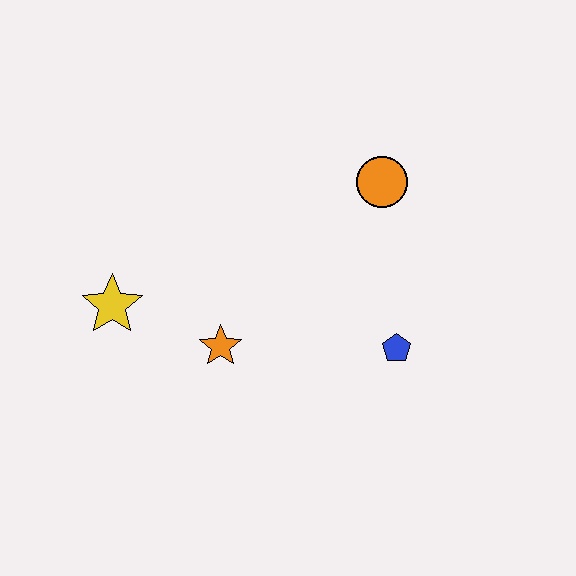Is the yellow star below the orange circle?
Yes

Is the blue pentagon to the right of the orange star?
Yes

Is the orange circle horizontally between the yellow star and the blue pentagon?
Yes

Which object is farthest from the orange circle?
The yellow star is farthest from the orange circle.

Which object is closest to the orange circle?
The blue pentagon is closest to the orange circle.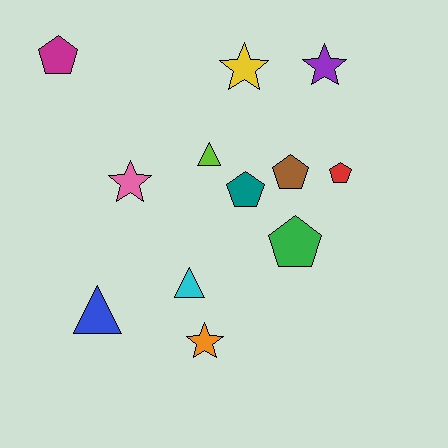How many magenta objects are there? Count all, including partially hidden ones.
There is 1 magenta object.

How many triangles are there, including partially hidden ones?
There are 3 triangles.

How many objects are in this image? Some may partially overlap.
There are 12 objects.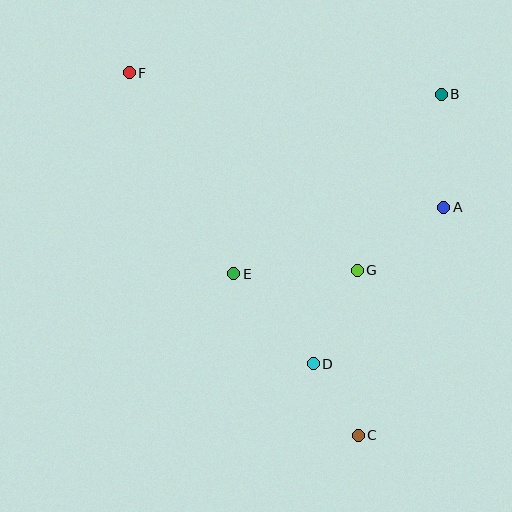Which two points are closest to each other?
Points C and D are closest to each other.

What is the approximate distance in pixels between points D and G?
The distance between D and G is approximately 104 pixels.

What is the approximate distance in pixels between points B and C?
The distance between B and C is approximately 351 pixels.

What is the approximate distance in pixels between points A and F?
The distance between A and F is approximately 342 pixels.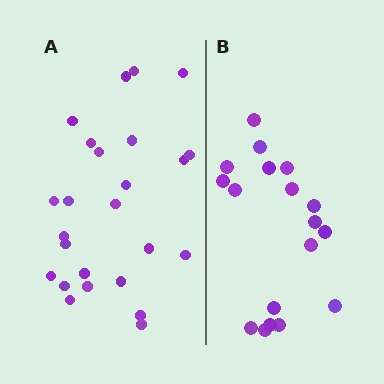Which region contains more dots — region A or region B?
Region A (the left region) has more dots.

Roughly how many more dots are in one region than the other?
Region A has roughly 8 or so more dots than region B.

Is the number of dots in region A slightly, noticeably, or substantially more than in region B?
Region A has noticeably more, but not dramatically so. The ratio is roughly 1.4 to 1.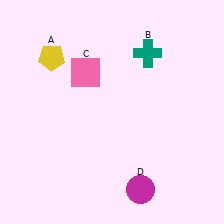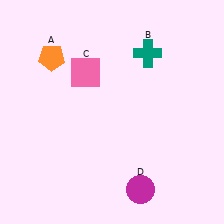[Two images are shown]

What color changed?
The pentagon (A) changed from yellow in Image 1 to orange in Image 2.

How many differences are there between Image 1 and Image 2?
There is 1 difference between the two images.